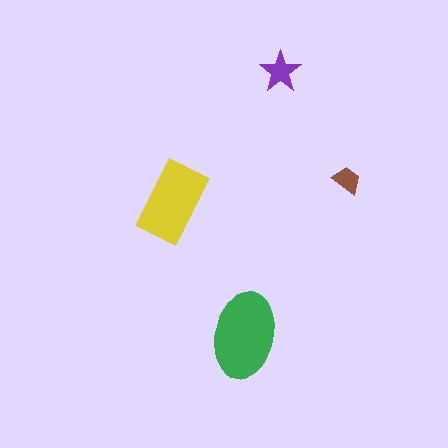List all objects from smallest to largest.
The brown trapezoid, the purple star, the yellow rectangle, the green ellipse.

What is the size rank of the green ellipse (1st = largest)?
1st.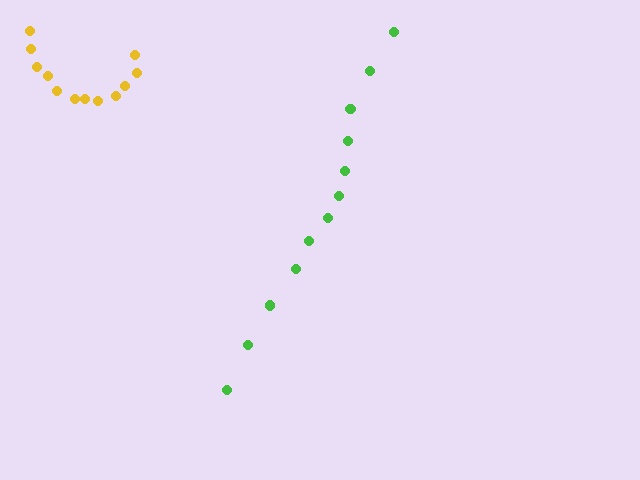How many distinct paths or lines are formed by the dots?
There are 2 distinct paths.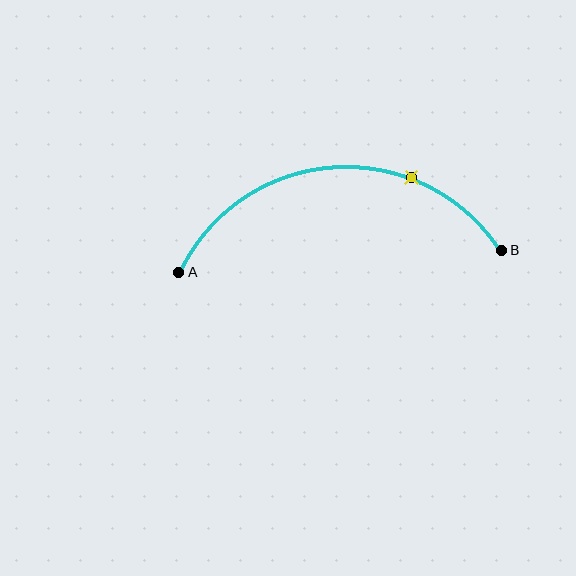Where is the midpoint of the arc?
The arc midpoint is the point on the curve farthest from the straight line joining A and B. It sits above that line.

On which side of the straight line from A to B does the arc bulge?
The arc bulges above the straight line connecting A and B.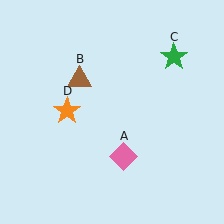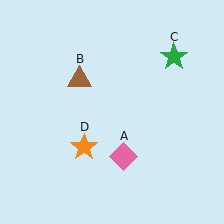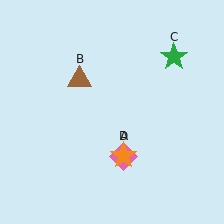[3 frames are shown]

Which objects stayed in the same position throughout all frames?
Pink diamond (object A) and brown triangle (object B) and green star (object C) remained stationary.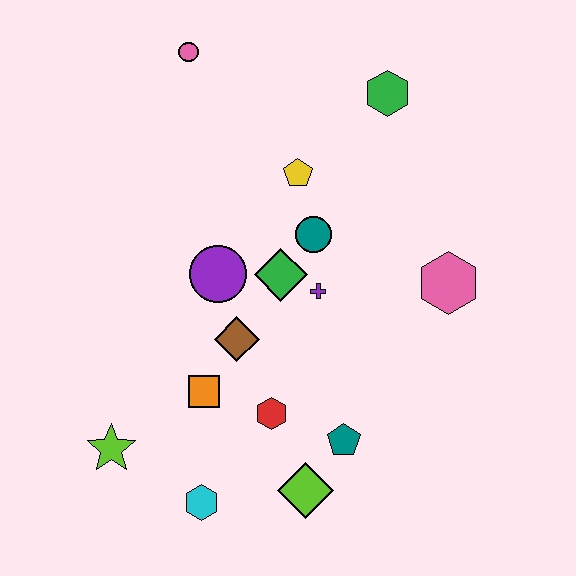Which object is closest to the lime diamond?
The teal pentagon is closest to the lime diamond.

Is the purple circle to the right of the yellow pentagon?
No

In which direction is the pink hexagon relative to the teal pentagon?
The pink hexagon is above the teal pentagon.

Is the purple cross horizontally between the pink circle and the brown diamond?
No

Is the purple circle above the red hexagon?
Yes